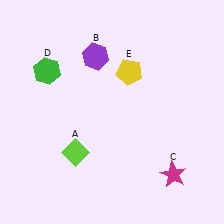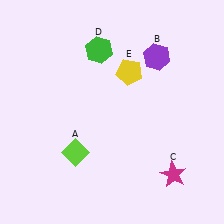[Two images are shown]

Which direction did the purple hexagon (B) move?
The purple hexagon (B) moved right.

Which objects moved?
The objects that moved are: the purple hexagon (B), the green hexagon (D).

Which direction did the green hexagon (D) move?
The green hexagon (D) moved right.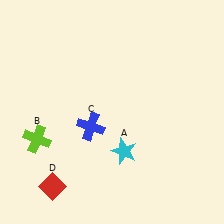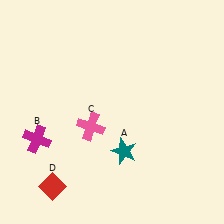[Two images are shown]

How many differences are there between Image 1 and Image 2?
There are 3 differences between the two images.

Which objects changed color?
A changed from cyan to teal. B changed from lime to magenta. C changed from blue to pink.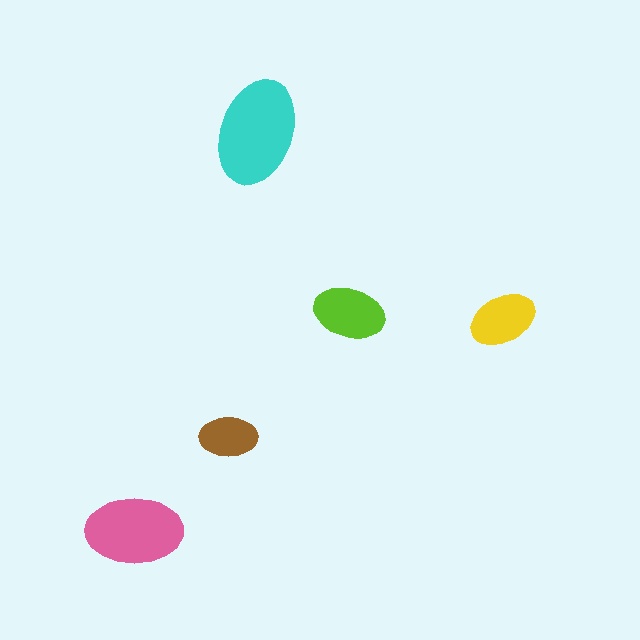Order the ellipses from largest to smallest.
the cyan one, the pink one, the lime one, the yellow one, the brown one.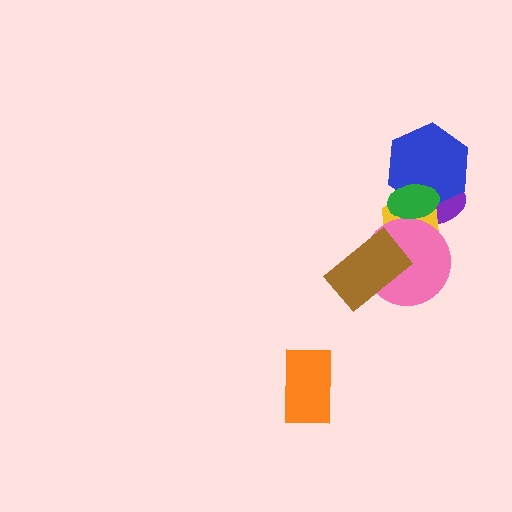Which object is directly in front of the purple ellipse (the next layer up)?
The yellow hexagon is directly in front of the purple ellipse.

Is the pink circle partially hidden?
Yes, it is partially covered by another shape.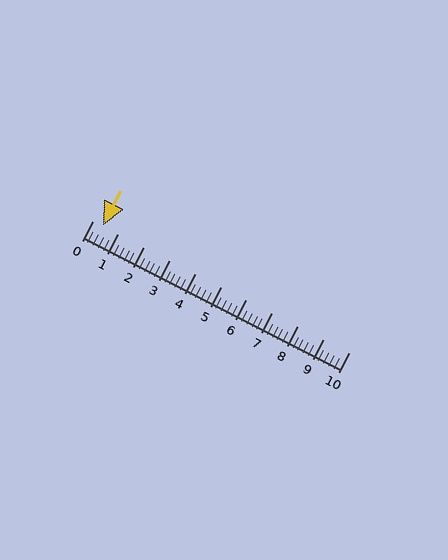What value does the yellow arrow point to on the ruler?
The yellow arrow points to approximately 0.4.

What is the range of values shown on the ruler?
The ruler shows values from 0 to 10.